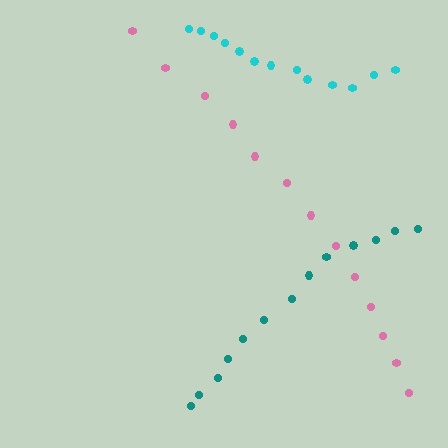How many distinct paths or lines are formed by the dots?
There are 3 distinct paths.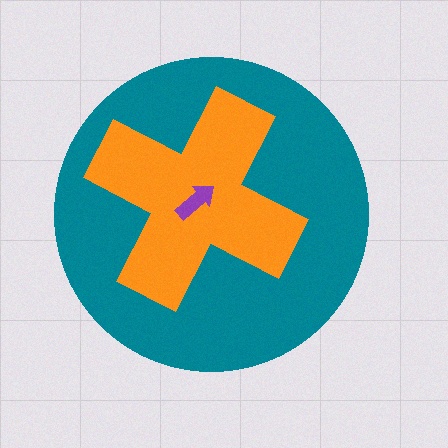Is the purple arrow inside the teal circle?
Yes.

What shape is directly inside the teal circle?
The orange cross.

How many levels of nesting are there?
3.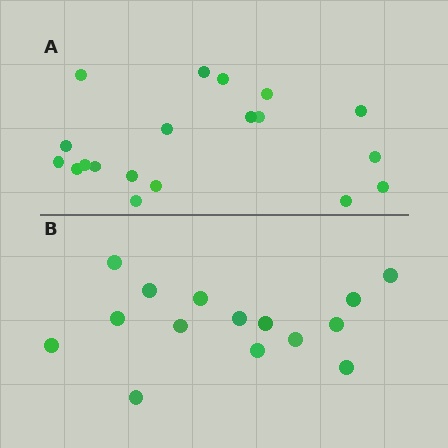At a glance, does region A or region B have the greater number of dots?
Region A (the top region) has more dots.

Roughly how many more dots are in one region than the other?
Region A has about 4 more dots than region B.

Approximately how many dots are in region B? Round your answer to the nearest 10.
About 20 dots. (The exact count is 15, which rounds to 20.)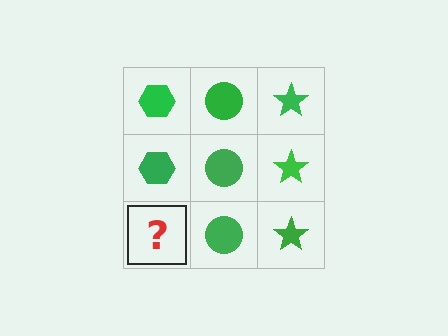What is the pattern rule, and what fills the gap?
The rule is that each column has a consistent shape. The gap should be filled with a green hexagon.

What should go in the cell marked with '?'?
The missing cell should contain a green hexagon.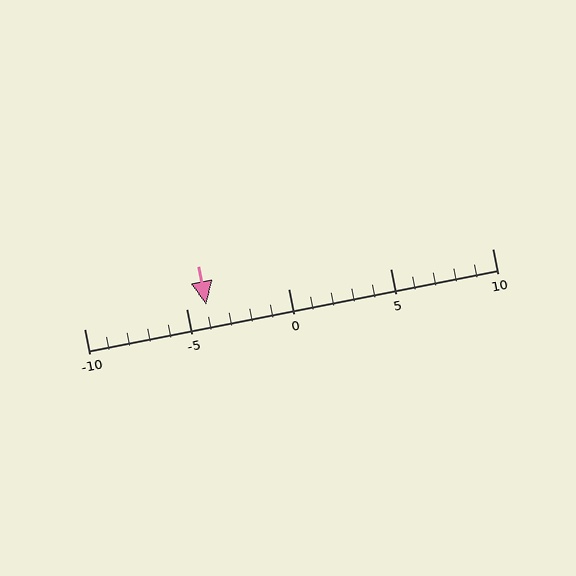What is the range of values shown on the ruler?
The ruler shows values from -10 to 10.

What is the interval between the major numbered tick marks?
The major tick marks are spaced 5 units apart.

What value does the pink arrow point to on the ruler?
The pink arrow points to approximately -4.